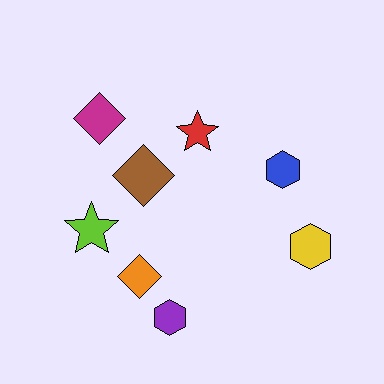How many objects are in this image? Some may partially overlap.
There are 8 objects.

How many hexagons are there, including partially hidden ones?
There are 3 hexagons.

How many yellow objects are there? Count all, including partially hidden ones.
There is 1 yellow object.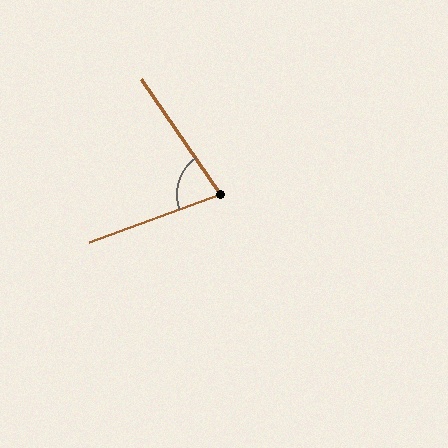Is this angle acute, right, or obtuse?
It is acute.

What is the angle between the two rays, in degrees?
Approximately 75 degrees.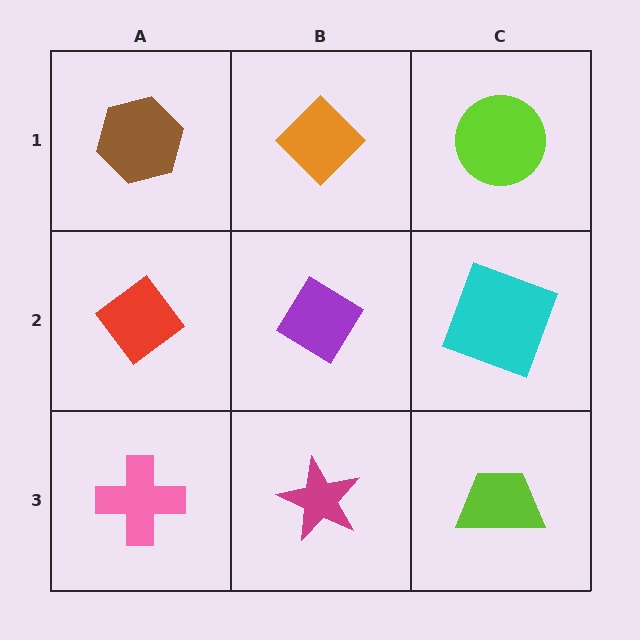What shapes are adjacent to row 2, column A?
A brown hexagon (row 1, column A), a pink cross (row 3, column A), a purple diamond (row 2, column B).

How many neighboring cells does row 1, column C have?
2.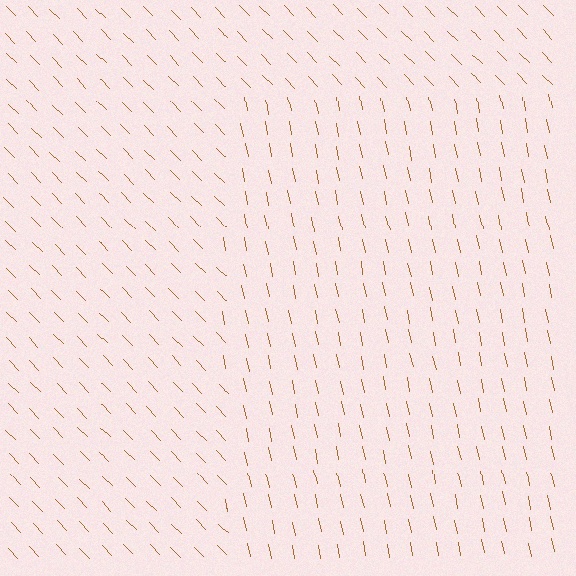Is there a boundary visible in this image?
Yes, there is a texture boundary formed by a change in line orientation.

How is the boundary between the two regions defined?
The boundary is defined purely by a change in line orientation (approximately 33 degrees difference). All lines are the same color and thickness.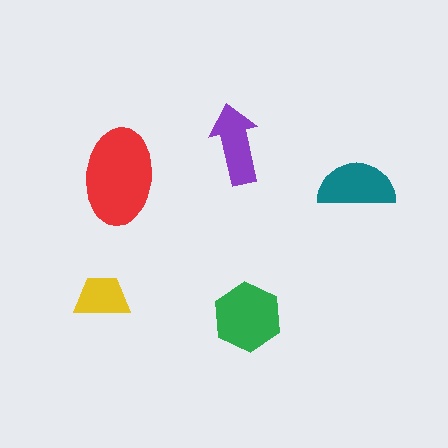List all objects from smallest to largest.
The yellow trapezoid, the purple arrow, the teal semicircle, the green hexagon, the red ellipse.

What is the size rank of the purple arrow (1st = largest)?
4th.